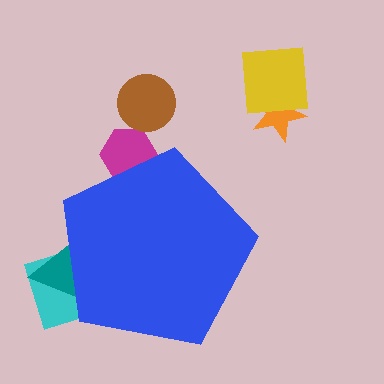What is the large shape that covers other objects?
A blue pentagon.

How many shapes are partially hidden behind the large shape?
3 shapes are partially hidden.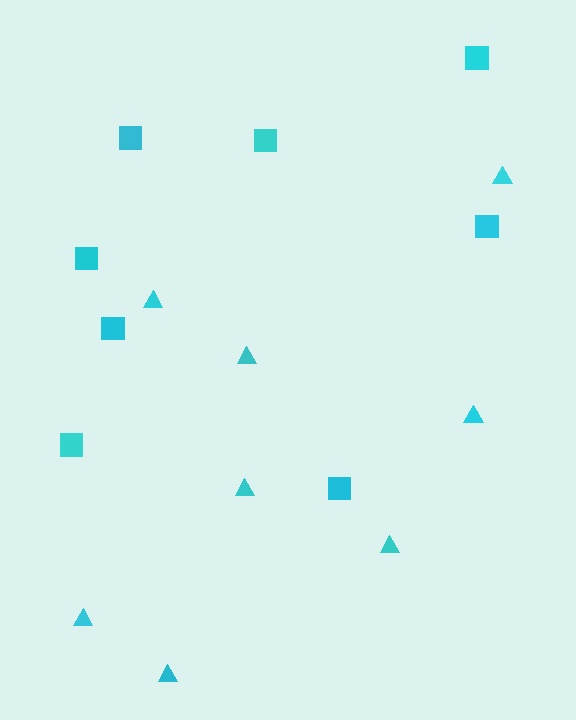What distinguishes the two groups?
There are 2 groups: one group of triangles (8) and one group of squares (8).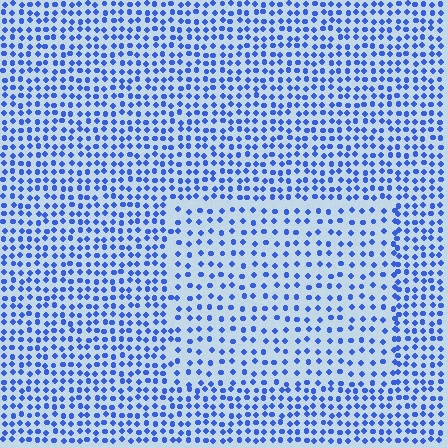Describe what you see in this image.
The image contains small blue elements arranged at two different densities. A rectangle-shaped region is visible where the elements are less densely packed than the surrounding area.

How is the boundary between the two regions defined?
The boundary is defined by a change in element density (approximately 1.7x ratio). All elements are the same color, size, and shape.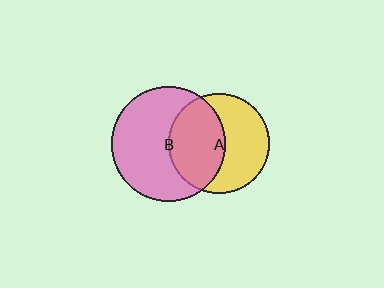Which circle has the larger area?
Circle B (pink).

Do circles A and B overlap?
Yes.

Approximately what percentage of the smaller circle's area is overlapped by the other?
Approximately 50%.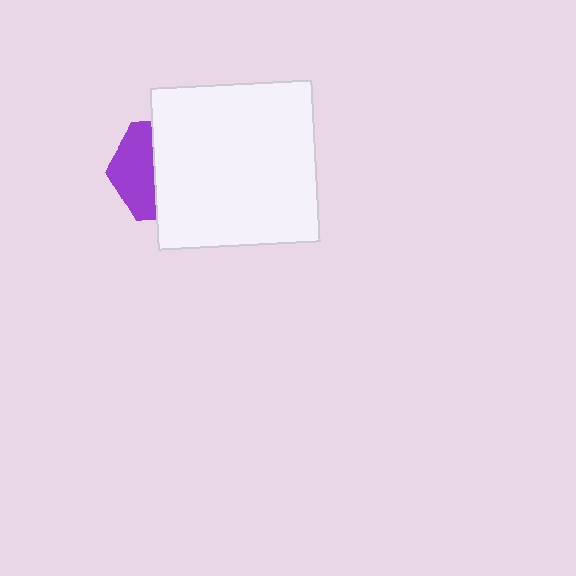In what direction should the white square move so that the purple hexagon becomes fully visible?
The white square should move right. That is the shortest direction to clear the overlap and leave the purple hexagon fully visible.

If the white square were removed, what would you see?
You would see the complete purple hexagon.